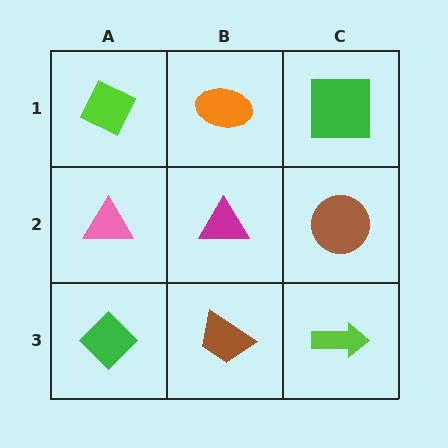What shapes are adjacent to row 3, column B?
A magenta triangle (row 2, column B), a green diamond (row 3, column A), a lime arrow (row 3, column C).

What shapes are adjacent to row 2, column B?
An orange ellipse (row 1, column B), a brown trapezoid (row 3, column B), a pink triangle (row 2, column A), a brown circle (row 2, column C).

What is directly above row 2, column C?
A green square.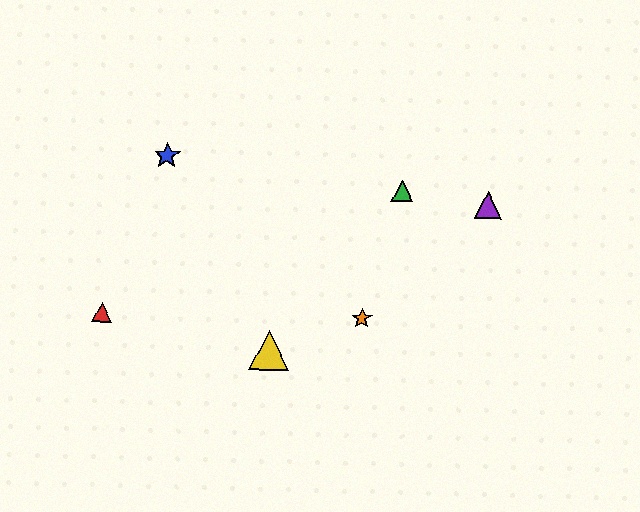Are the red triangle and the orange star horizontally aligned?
Yes, both are at y≈312.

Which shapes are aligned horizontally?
The red triangle, the orange star are aligned horizontally.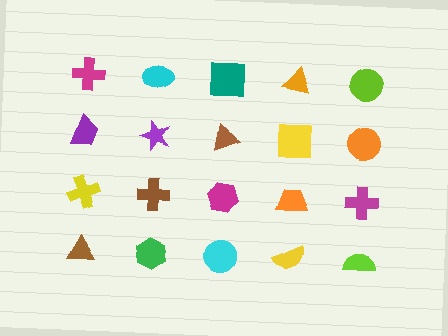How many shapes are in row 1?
5 shapes.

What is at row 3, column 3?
A magenta hexagon.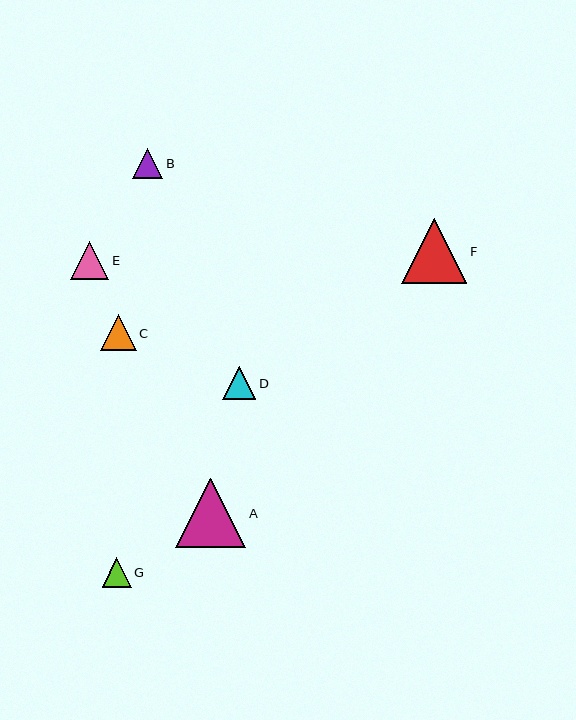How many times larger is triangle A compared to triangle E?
Triangle A is approximately 1.8 times the size of triangle E.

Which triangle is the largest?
Triangle A is the largest with a size of approximately 70 pixels.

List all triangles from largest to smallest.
From largest to smallest: A, F, E, C, D, B, G.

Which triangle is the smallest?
Triangle G is the smallest with a size of approximately 29 pixels.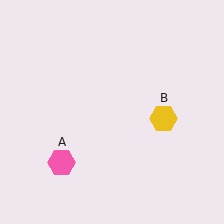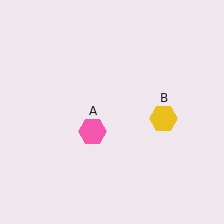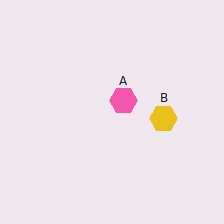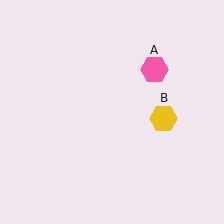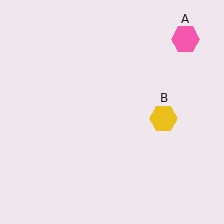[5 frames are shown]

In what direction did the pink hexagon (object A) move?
The pink hexagon (object A) moved up and to the right.